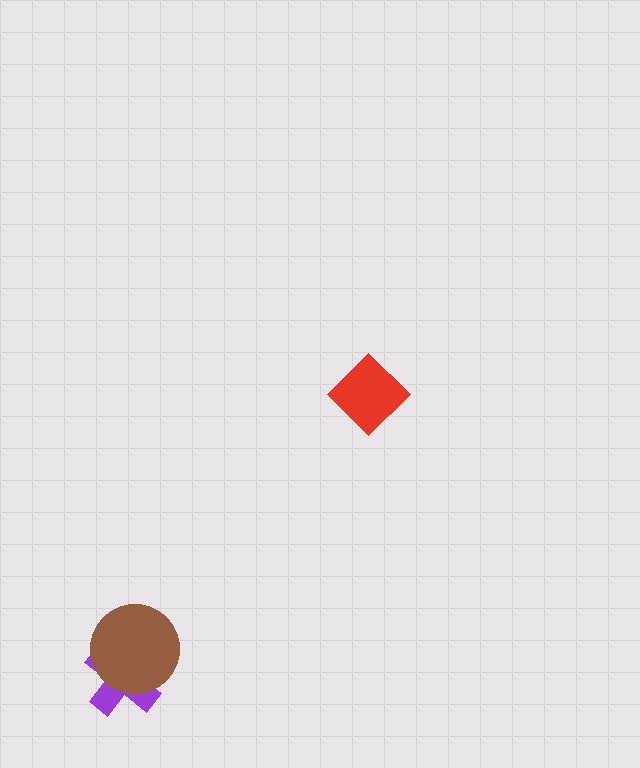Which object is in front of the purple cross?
The brown circle is in front of the purple cross.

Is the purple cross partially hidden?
Yes, it is partially covered by another shape.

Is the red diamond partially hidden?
No, no other shape covers it.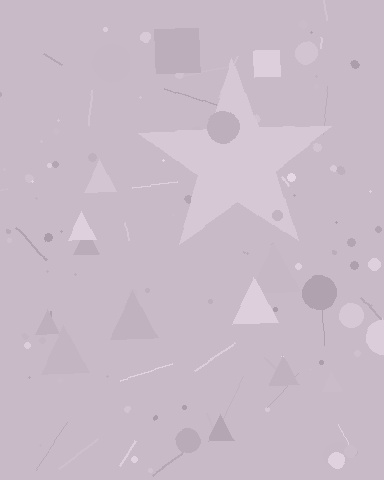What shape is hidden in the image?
A star is hidden in the image.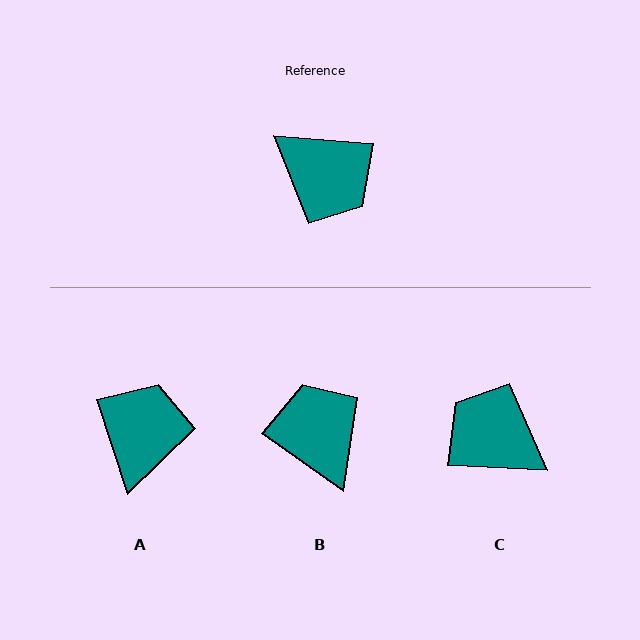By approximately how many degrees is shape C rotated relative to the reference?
Approximately 178 degrees clockwise.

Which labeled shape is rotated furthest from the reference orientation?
C, about 178 degrees away.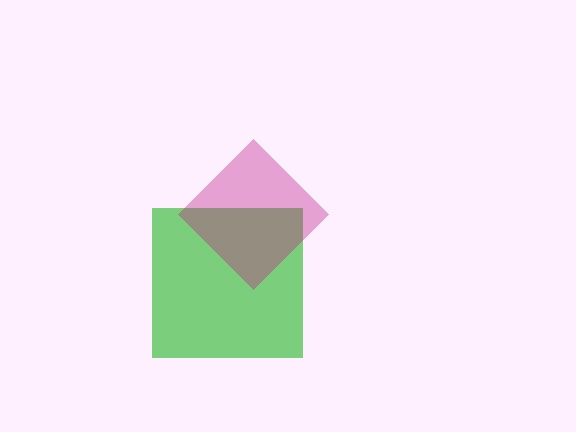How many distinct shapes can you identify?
There are 2 distinct shapes: a green square, a magenta diamond.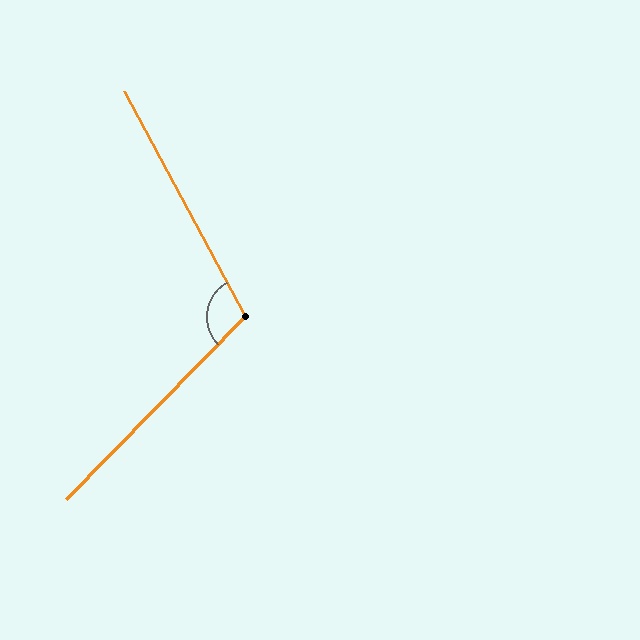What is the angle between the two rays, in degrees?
Approximately 107 degrees.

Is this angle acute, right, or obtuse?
It is obtuse.